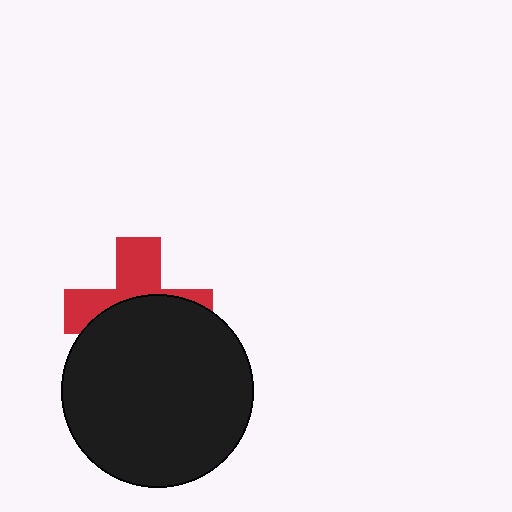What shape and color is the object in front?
The object in front is a black circle.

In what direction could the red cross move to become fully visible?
The red cross could move up. That would shift it out from behind the black circle entirely.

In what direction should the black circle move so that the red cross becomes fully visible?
The black circle should move down. That is the shortest direction to clear the overlap and leave the red cross fully visible.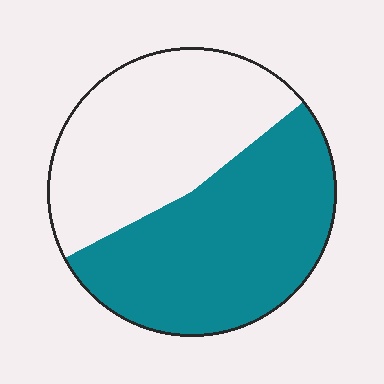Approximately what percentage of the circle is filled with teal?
Approximately 55%.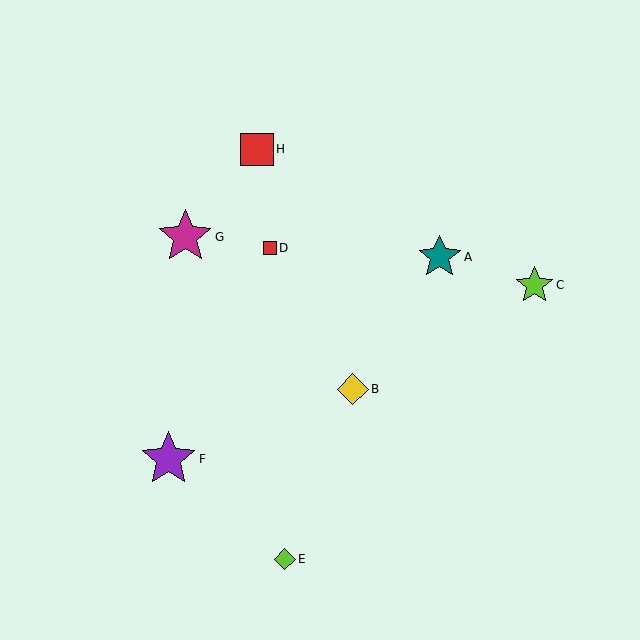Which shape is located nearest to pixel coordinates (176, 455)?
The purple star (labeled F) at (169, 459) is nearest to that location.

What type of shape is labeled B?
Shape B is a yellow diamond.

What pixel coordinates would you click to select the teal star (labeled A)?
Click at (440, 257) to select the teal star A.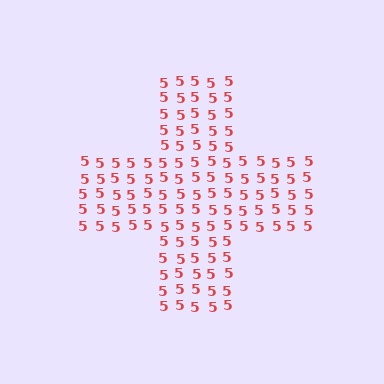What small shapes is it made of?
It is made of small digit 5's.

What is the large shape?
The large shape is a cross.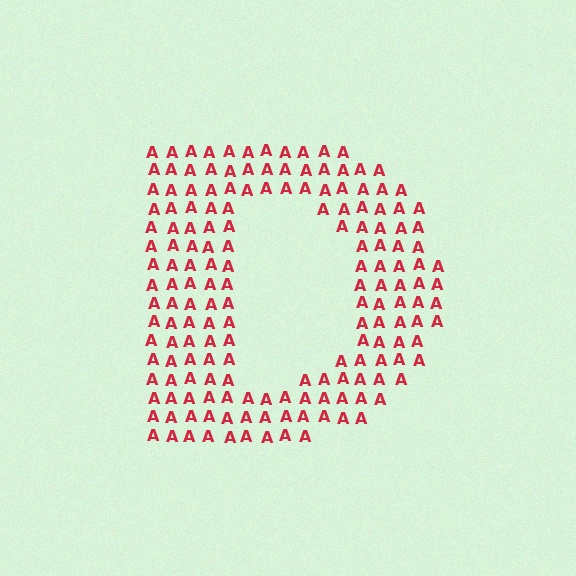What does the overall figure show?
The overall figure shows the letter D.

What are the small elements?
The small elements are letter A's.